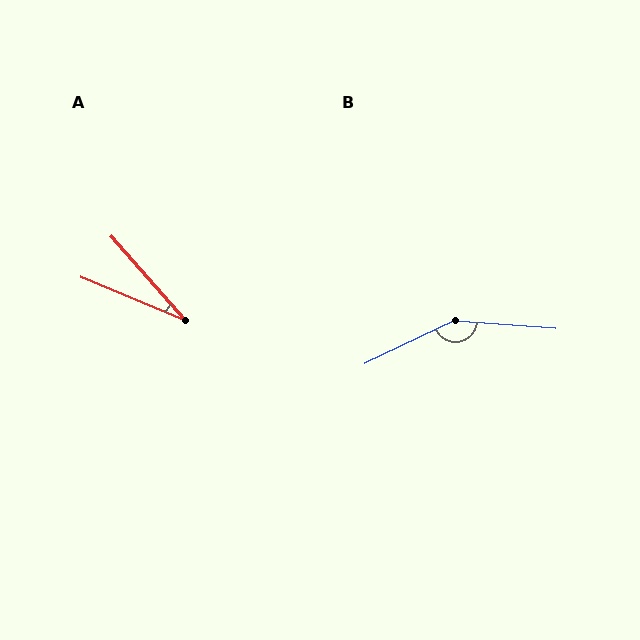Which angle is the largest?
B, at approximately 150 degrees.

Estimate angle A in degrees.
Approximately 26 degrees.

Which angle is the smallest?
A, at approximately 26 degrees.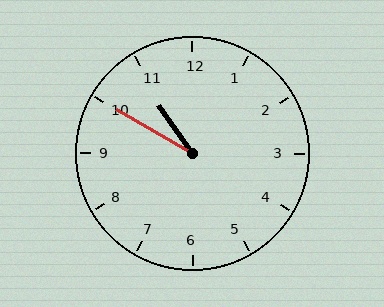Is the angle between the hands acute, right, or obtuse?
It is acute.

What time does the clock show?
10:50.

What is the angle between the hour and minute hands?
Approximately 25 degrees.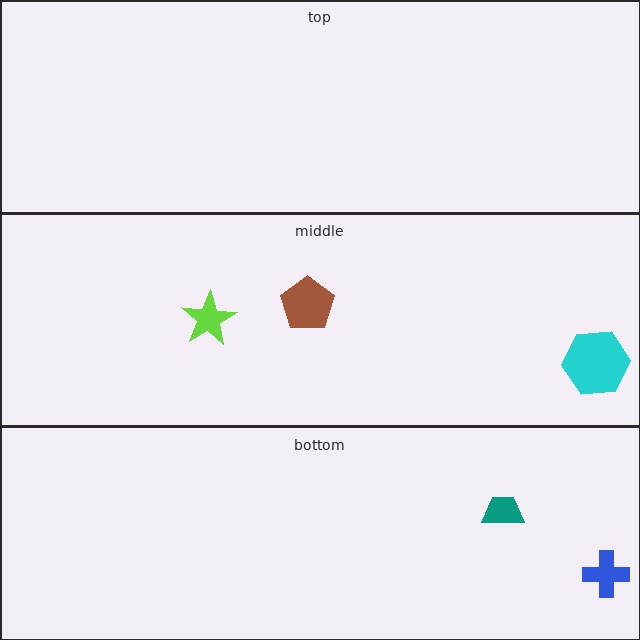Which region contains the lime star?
The middle region.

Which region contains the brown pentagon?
The middle region.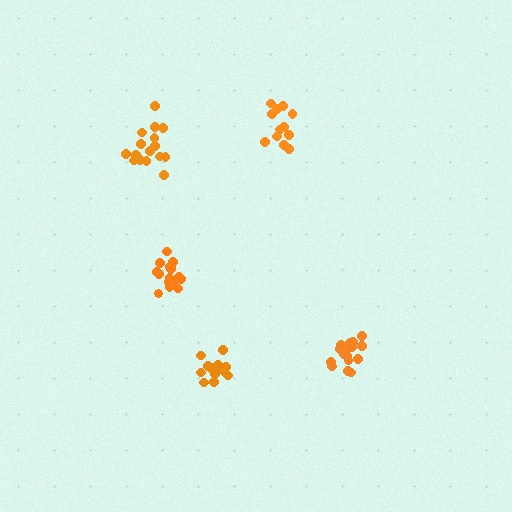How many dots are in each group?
Group 1: 16 dots, Group 2: 16 dots, Group 3: 14 dots, Group 4: 16 dots, Group 5: 12 dots (74 total).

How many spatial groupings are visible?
There are 5 spatial groupings.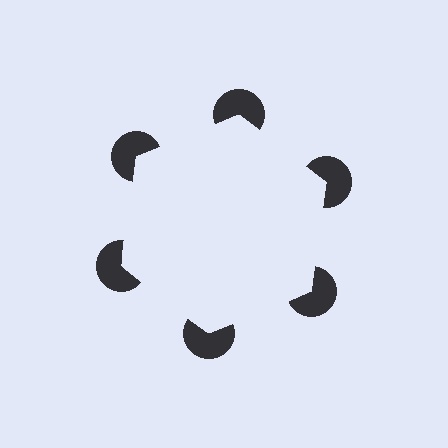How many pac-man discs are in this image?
There are 6 — one at each vertex of the illusory hexagon.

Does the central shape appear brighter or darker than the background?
It typically appears slightly brighter than the background, even though no actual brightness change is drawn.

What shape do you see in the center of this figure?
An illusory hexagon — its edges are inferred from the aligned wedge cuts in the pac-man discs, not physically drawn.